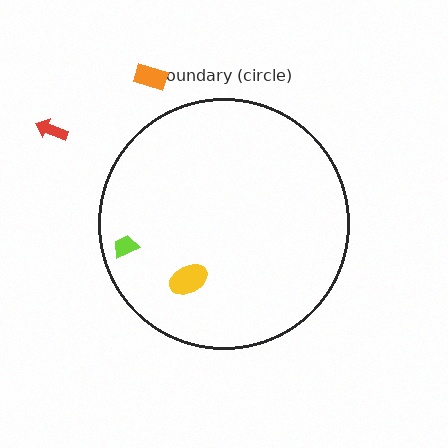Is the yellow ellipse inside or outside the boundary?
Inside.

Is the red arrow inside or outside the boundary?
Outside.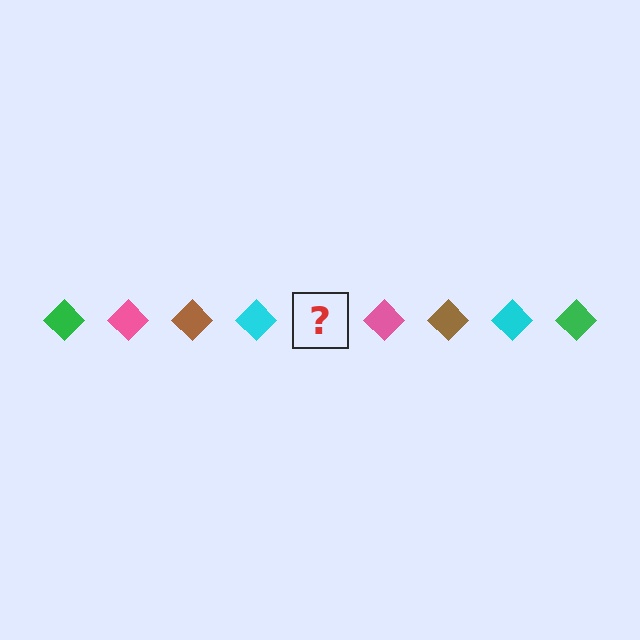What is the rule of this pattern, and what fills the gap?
The rule is that the pattern cycles through green, pink, brown, cyan diamonds. The gap should be filled with a green diamond.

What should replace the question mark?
The question mark should be replaced with a green diamond.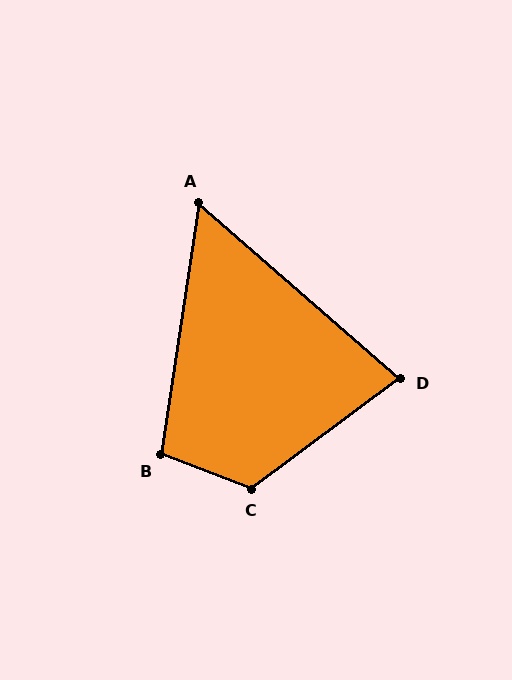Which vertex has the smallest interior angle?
A, at approximately 57 degrees.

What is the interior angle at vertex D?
Approximately 78 degrees (acute).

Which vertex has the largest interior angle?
C, at approximately 123 degrees.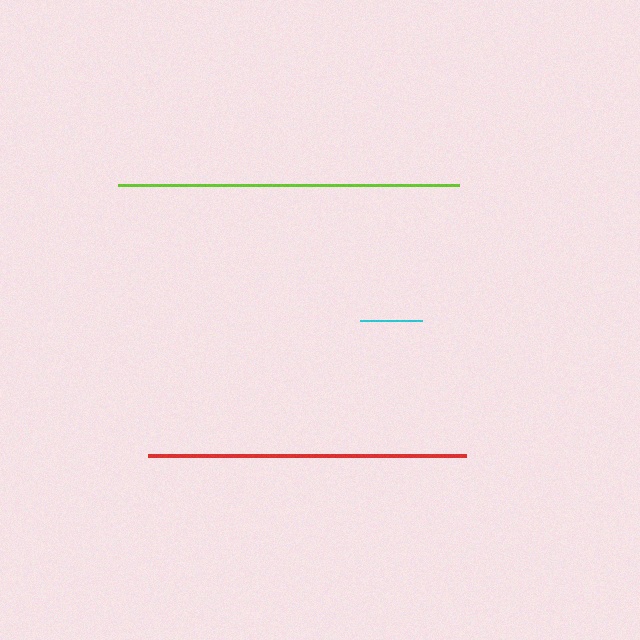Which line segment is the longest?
The lime line is the longest at approximately 341 pixels.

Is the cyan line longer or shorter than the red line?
The red line is longer than the cyan line.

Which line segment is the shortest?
The cyan line is the shortest at approximately 62 pixels.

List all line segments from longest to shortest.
From longest to shortest: lime, red, cyan.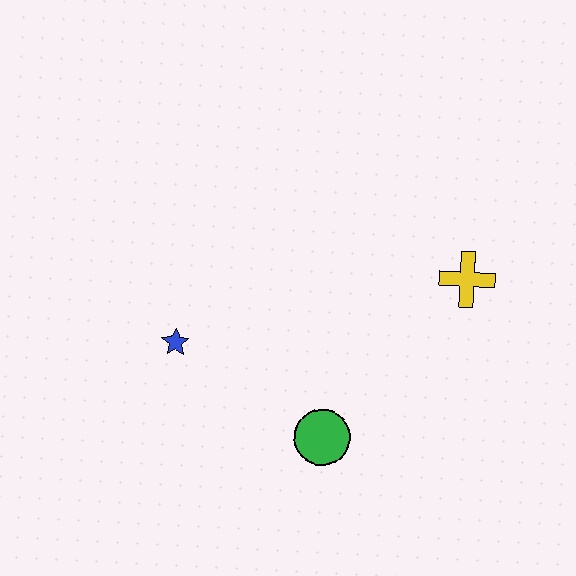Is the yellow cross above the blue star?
Yes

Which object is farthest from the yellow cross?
The blue star is farthest from the yellow cross.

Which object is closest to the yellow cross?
The green circle is closest to the yellow cross.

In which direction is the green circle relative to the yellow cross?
The green circle is below the yellow cross.